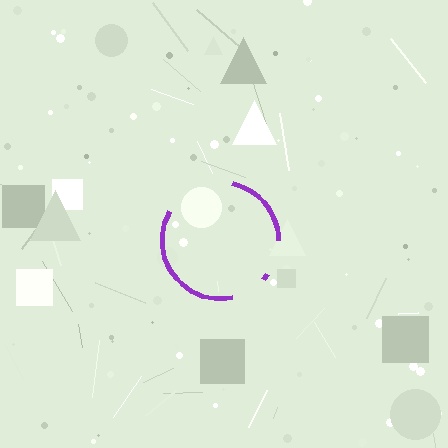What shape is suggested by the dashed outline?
The dashed outline suggests a circle.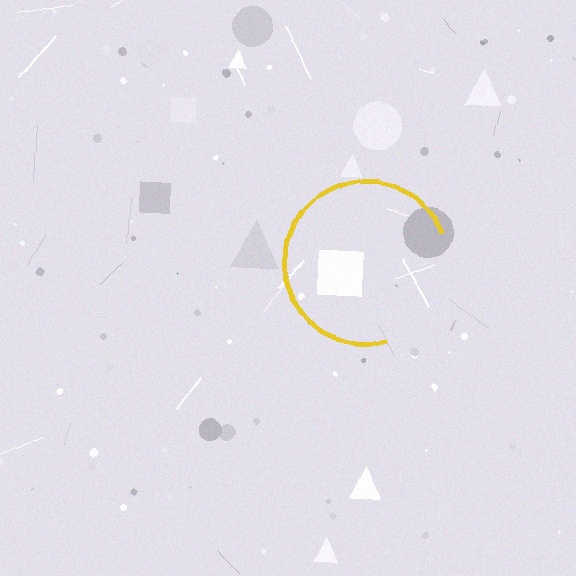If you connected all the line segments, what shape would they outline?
They would outline a circle.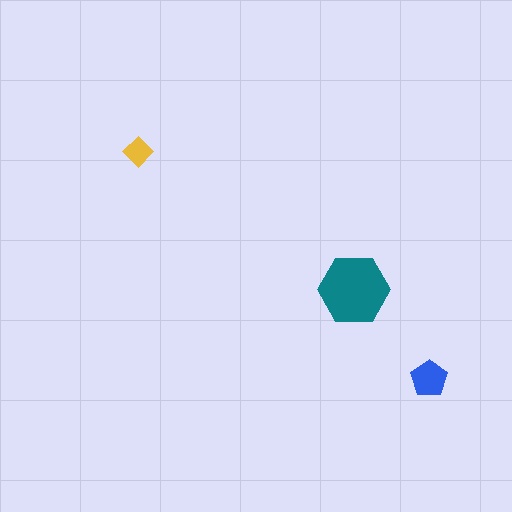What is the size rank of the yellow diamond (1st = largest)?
3rd.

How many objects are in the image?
There are 3 objects in the image.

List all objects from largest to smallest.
The teal hexagon, the blue pentagon, the yellow diamond.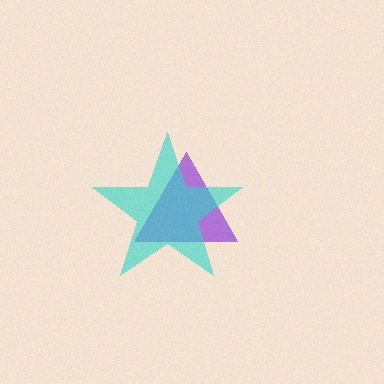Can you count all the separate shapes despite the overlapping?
Yes, there are 2 separate shapes.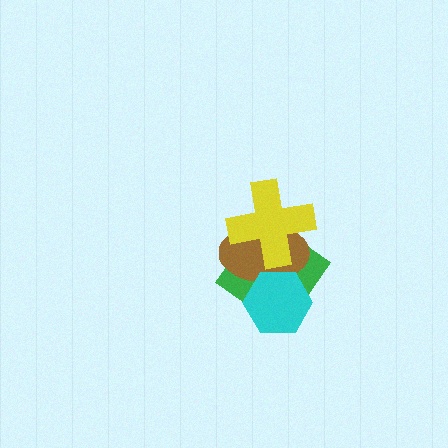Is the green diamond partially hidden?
Yes, it is partially covered by another shape.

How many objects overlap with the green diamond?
3 objects overlap with the green diamond.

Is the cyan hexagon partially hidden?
No, no other shape covers it.